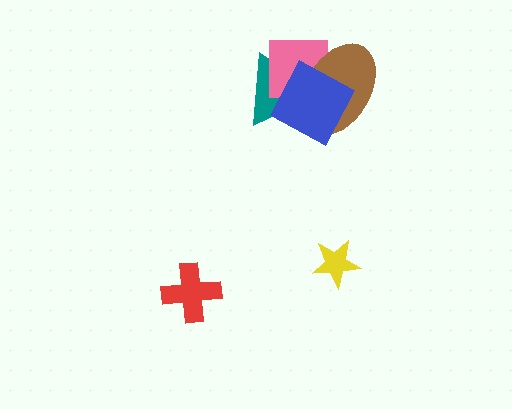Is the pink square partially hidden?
Yes, it is partially covered by another shape.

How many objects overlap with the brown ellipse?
3 objects overlap with the brown ellipse.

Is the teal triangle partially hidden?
Yes, it is partially covered by another shape.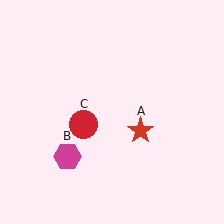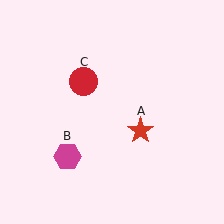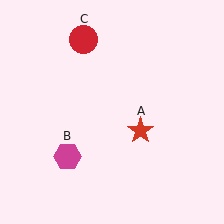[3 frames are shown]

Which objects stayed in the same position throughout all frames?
Red star (object A) and magenta hexagon (object B) remained stationary.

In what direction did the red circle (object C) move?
The red circle (object C) moved up.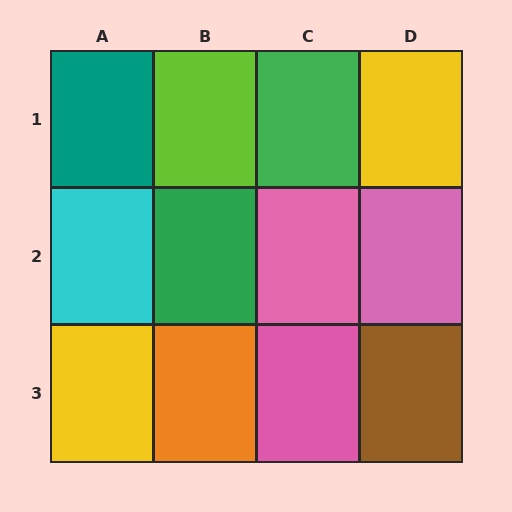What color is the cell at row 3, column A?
Yellow.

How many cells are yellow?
2 cells are yellow.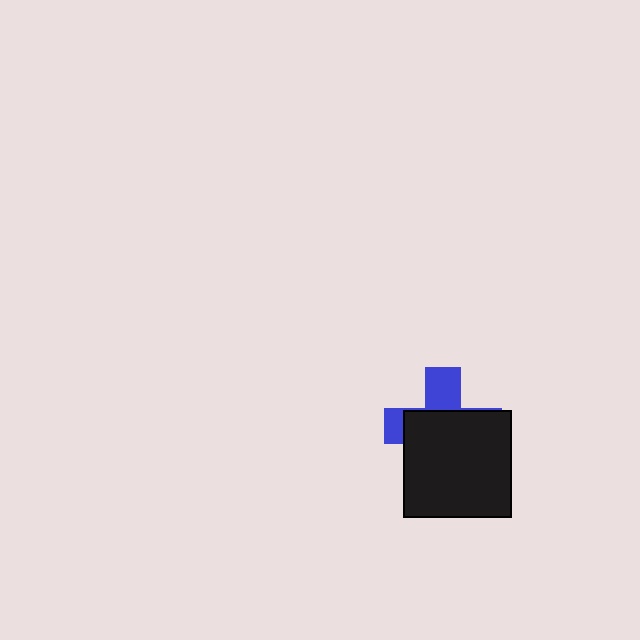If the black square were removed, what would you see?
You would see the complete blue cross.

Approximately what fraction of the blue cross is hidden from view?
Roughly 67% of the blue cross is hidden behind the black square.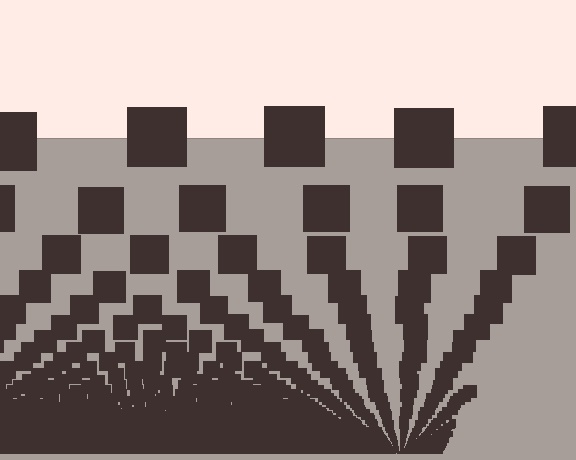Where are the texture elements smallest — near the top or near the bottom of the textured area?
Near the bottom.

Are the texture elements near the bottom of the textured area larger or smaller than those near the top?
Smaller. The gradient is inverted — elements near the bottom are smaller and denser.